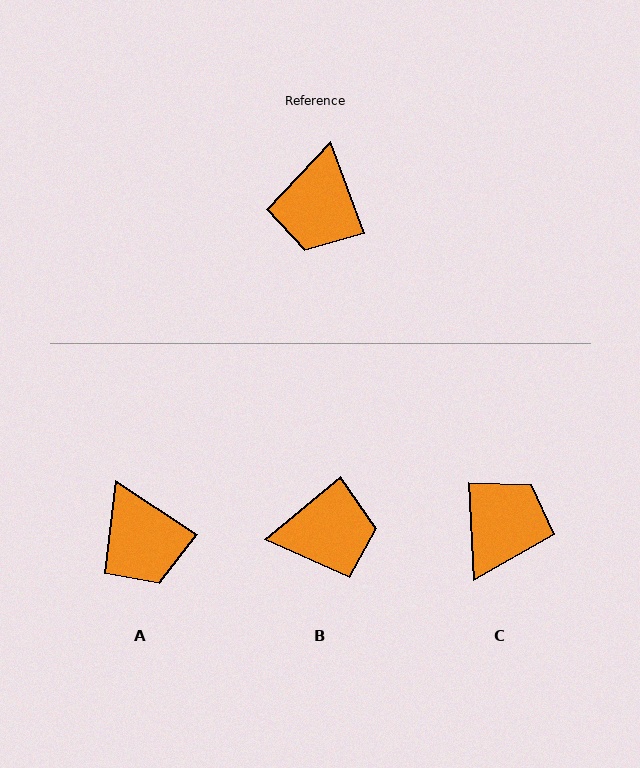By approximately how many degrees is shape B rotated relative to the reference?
Approximately 109 degrees counter-clockwise.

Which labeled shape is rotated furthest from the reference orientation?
C, about 163 degrees away.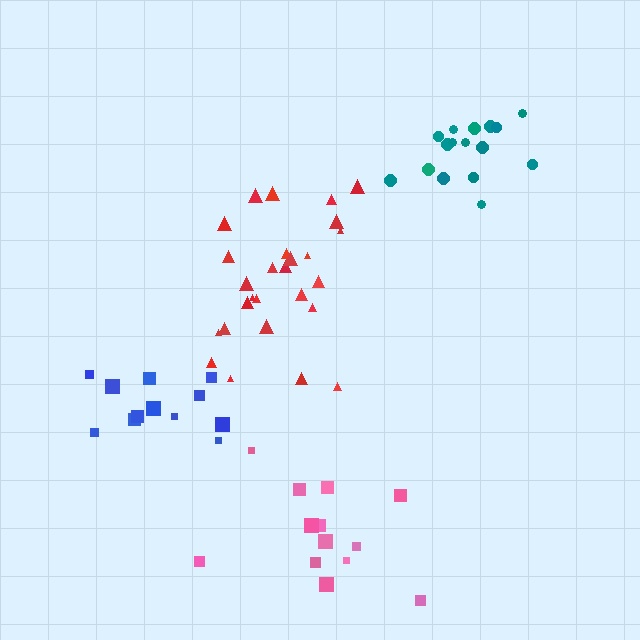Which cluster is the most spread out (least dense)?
Pink.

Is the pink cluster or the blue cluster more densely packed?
Blue.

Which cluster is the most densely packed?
Teal.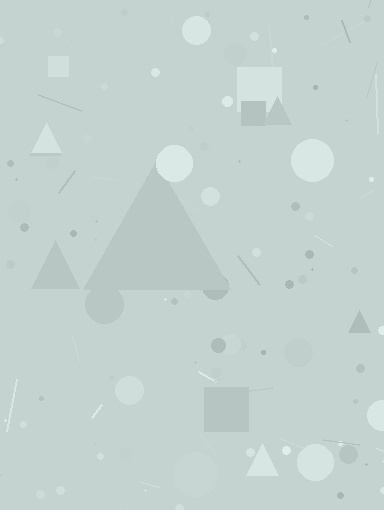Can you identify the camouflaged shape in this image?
The camouflaged shape is a triangle.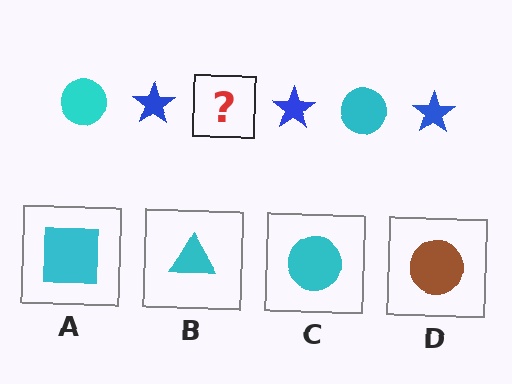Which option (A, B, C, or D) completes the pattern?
C.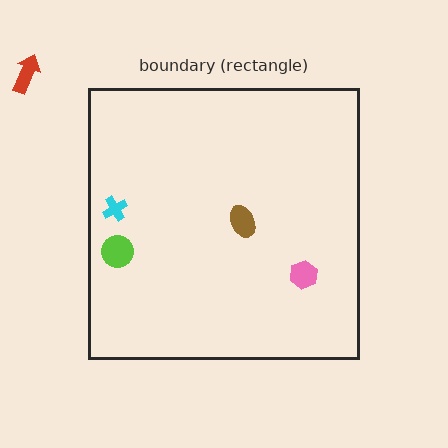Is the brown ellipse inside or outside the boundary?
Inside.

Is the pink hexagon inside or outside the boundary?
Inside.